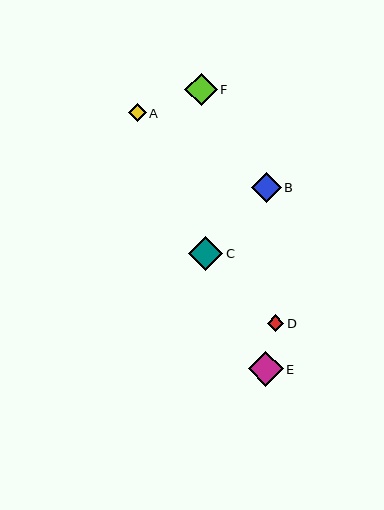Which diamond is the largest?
Diamond E is the largest with a size of approximately 35 pixels.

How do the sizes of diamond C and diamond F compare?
Diamond C and diamond F are approximately the same size.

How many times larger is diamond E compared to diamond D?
Diamond E is approximately 2.1 times the size of diamond D.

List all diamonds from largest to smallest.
From largest to smallest: E, C, F, B, A, D.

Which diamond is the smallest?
Diamond D is the smallest with a size of approximately 17 pixels.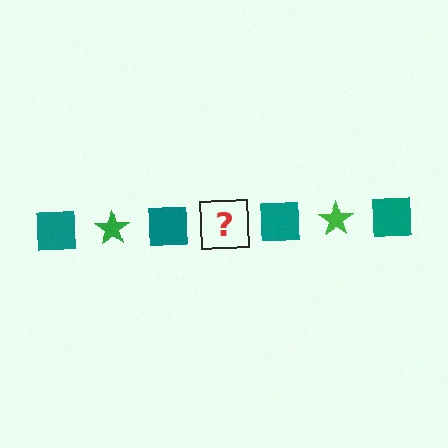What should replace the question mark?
The question mark should be replaced with a green star.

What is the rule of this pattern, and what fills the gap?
The rule is that the pattern alternates between teal square and green star. The gap should be filled with a green star.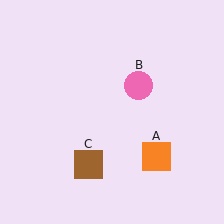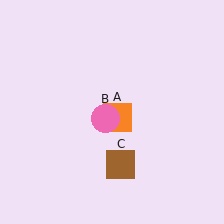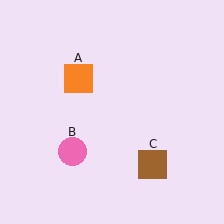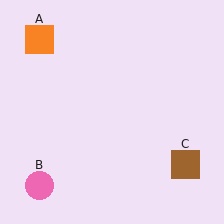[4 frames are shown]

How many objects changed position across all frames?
3 objects changed position: orange square (object A), pink circle (object B), brown square (object C).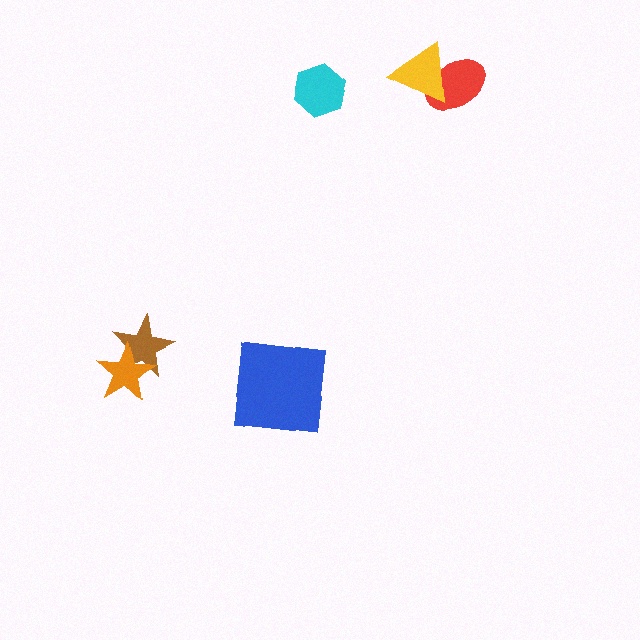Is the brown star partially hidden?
Yes, it is partially covered by another shape.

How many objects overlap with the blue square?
0 objects overlap with the blue square.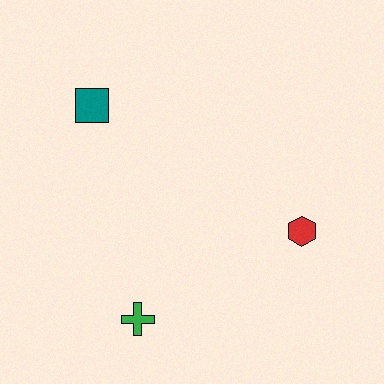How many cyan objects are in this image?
There are no cyan objects.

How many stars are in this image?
There are no stars.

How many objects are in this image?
There are 3 objects.